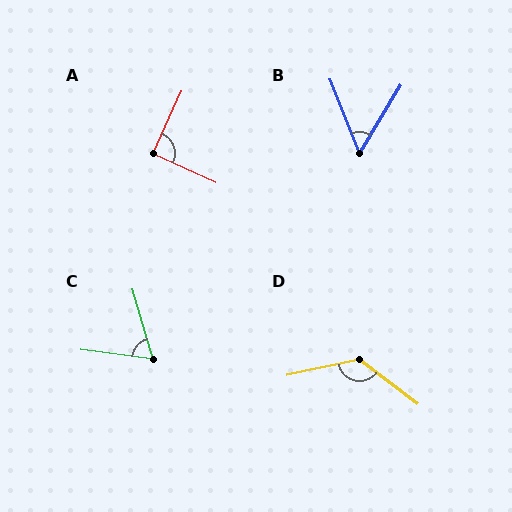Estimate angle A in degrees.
Approximately 90 degrees.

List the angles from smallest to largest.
B (53°), C (66°), A (90°), D (130°).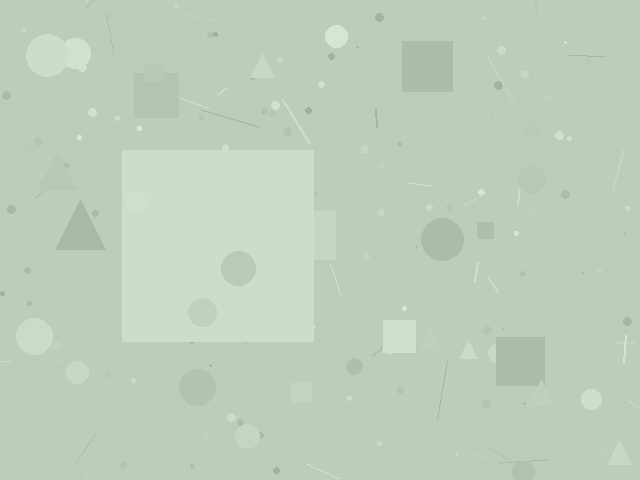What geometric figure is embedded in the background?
A square is embedded in the background.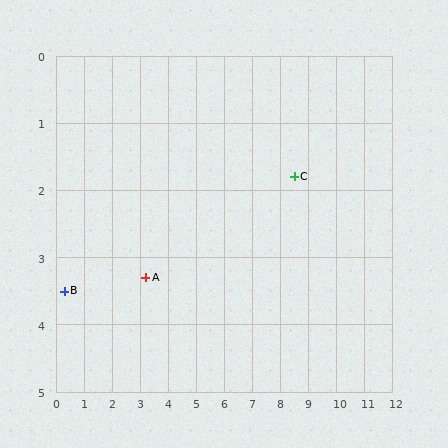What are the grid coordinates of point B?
Point B is at approximately (0.3, 3.5).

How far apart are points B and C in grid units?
Points B and C are about 8.4 grid units apart.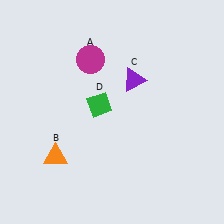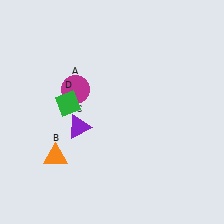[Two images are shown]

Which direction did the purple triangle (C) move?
The purple triangle (C) moved left.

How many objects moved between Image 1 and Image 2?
3 objects moved between the two images.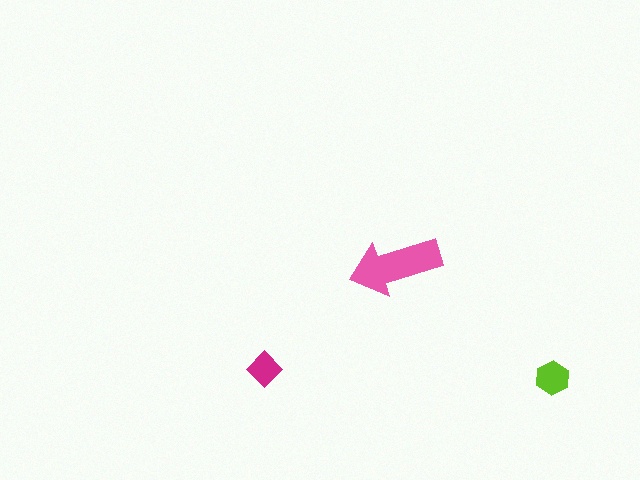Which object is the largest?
The pink arrow.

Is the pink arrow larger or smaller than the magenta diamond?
Larger.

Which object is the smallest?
The magenta diamond.